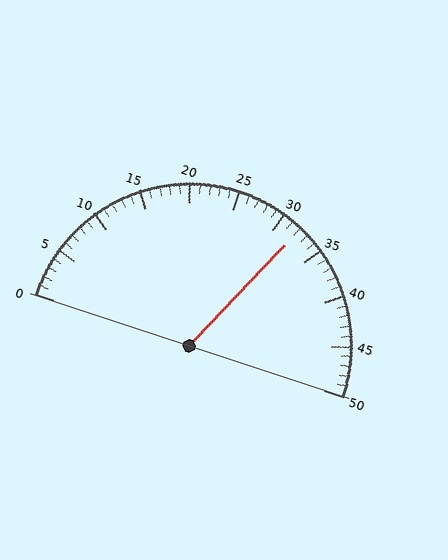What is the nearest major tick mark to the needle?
The nearest major tick mark is 30.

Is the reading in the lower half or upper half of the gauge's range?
The reading is in the upper half of the range (0 to 50).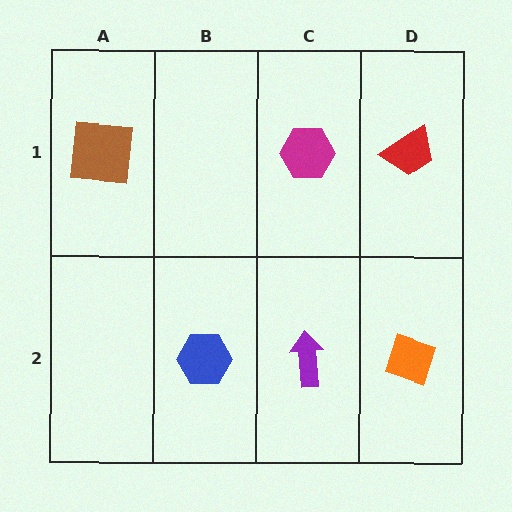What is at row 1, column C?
A magenta hexagon.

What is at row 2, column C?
A purple arrow.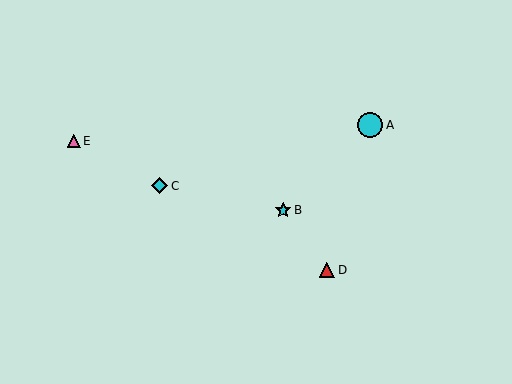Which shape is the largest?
The cyan circle (labeled A) is the largest.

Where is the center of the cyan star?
The center of the cyan star is at (283, 210).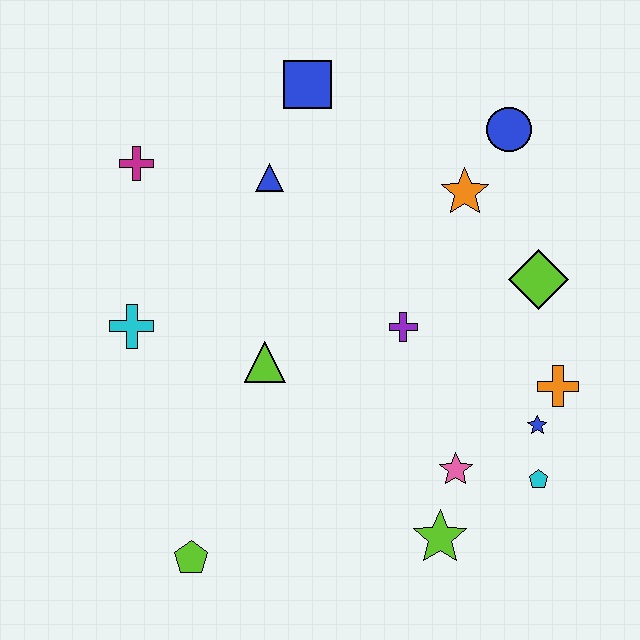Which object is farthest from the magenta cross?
The cyan pentagon is farthest from the magenta cross.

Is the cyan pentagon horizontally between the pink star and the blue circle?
No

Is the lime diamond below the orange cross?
No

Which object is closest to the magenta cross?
The blue triangle is closest to the magenta cross.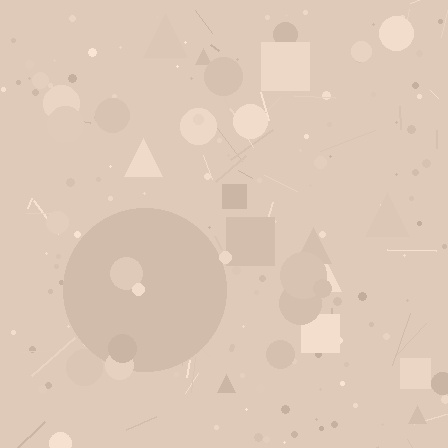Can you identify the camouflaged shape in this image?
The camouflaged shape is a circle.